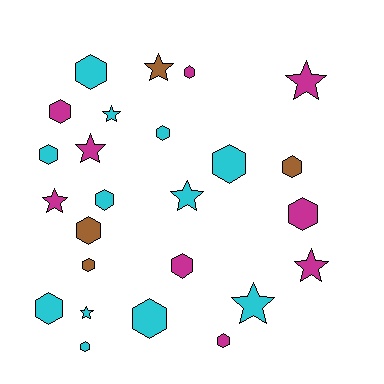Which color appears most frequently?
Cyan, with 12 objects.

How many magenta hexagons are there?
There are 5 magenta hexagons.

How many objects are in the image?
There are 25 objects.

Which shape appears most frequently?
Hexagon, with 16 objects.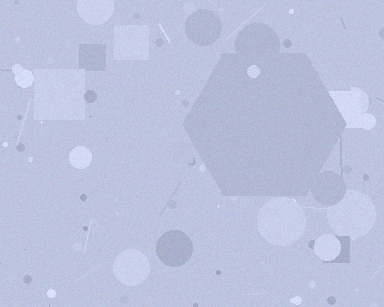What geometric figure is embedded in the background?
A hexagon is embedded in the background.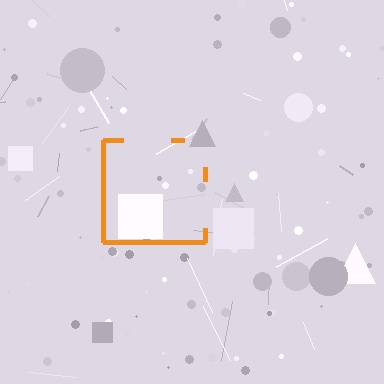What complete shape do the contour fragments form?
The contour fragments form a square.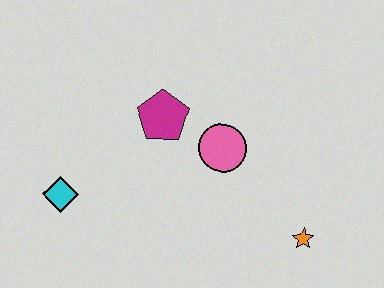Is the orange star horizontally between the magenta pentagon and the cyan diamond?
No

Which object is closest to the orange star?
The pink circle is closest to the orange star.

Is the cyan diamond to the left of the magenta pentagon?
Yes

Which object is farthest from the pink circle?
The cyan diamond is farthest from the pink circle.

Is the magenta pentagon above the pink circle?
Yes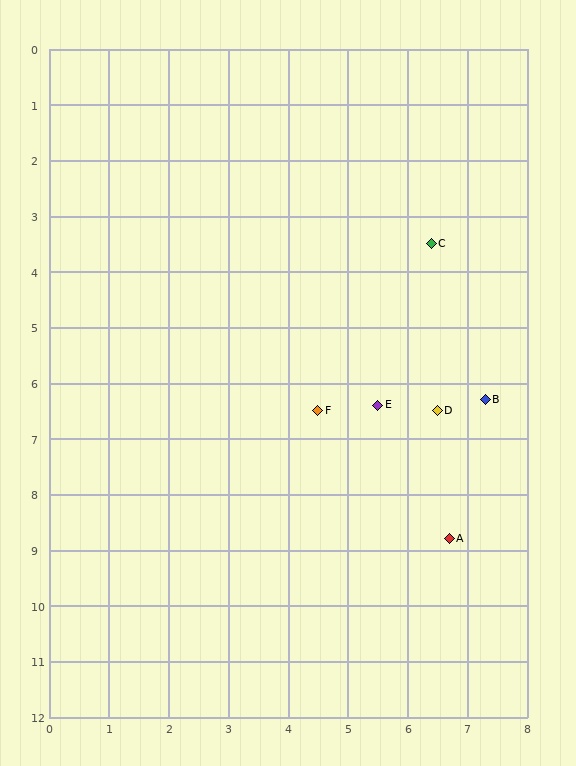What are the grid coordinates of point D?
Point D is at approximately (6.5, 6.5).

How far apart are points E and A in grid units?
Points E and A are about 2.7 grid units apart.